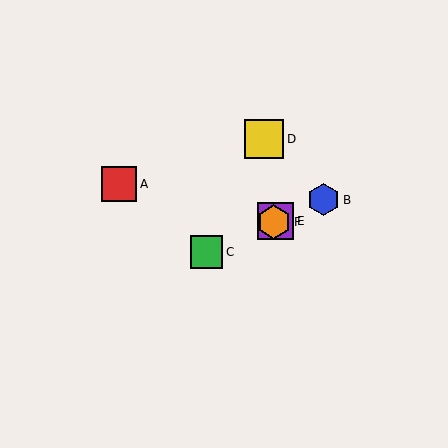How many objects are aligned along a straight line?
4 objects (B, C, E, F) are aligned along a straight line.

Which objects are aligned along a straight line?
Objects B, C, E, F are aligned along a straight line.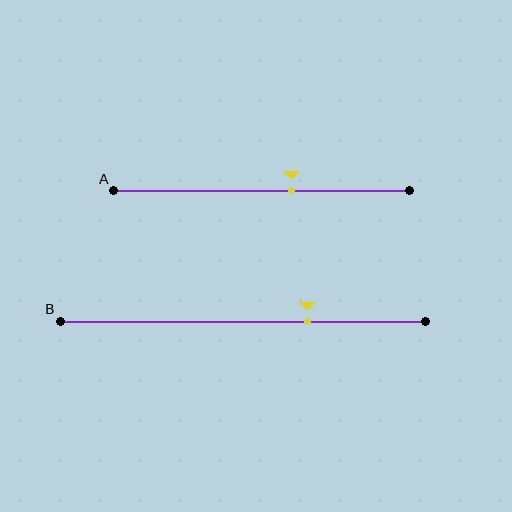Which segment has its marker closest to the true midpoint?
Segment A has its marker closest to the true midpoint.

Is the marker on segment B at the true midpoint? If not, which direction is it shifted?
No, the marker on segment B is shifted to the right by about 18% of the segment length.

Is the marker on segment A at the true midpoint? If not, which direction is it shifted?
No, the marker on segment A is shifted to the right by about 10% of the segment length.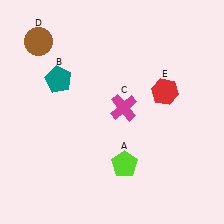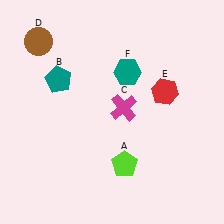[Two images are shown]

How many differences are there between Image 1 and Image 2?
There is 1 difference between the two images.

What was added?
A teal hexagon (F) was added in Image 2.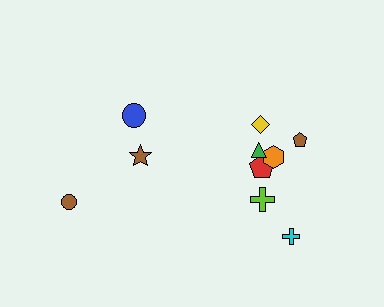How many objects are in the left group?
There are 3 objects.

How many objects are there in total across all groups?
There are 10 objects.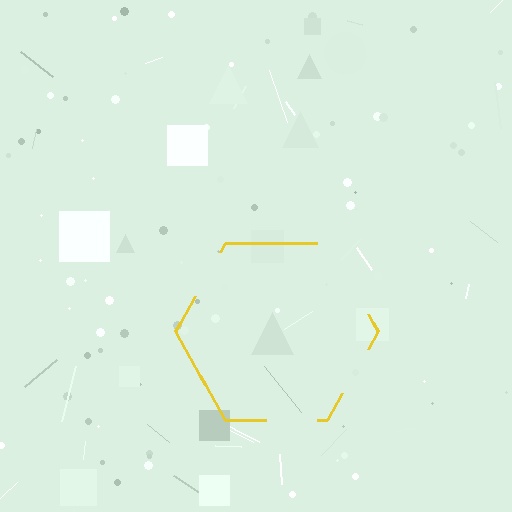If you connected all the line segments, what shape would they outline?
They would outline a hexagon.